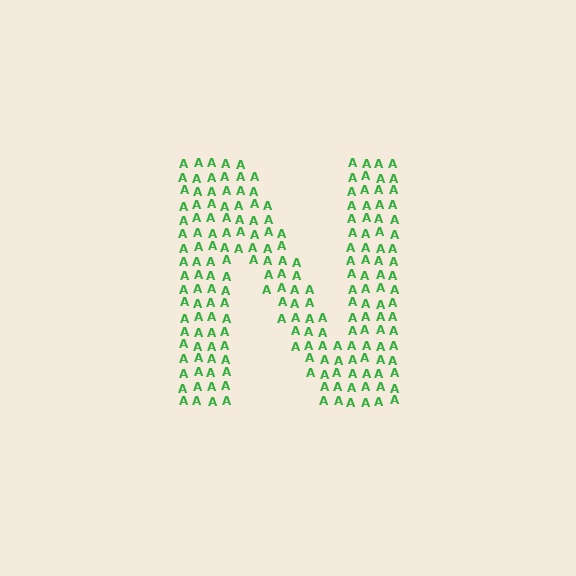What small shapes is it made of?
It is made of small letter A's.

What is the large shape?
The large shape is the letter N.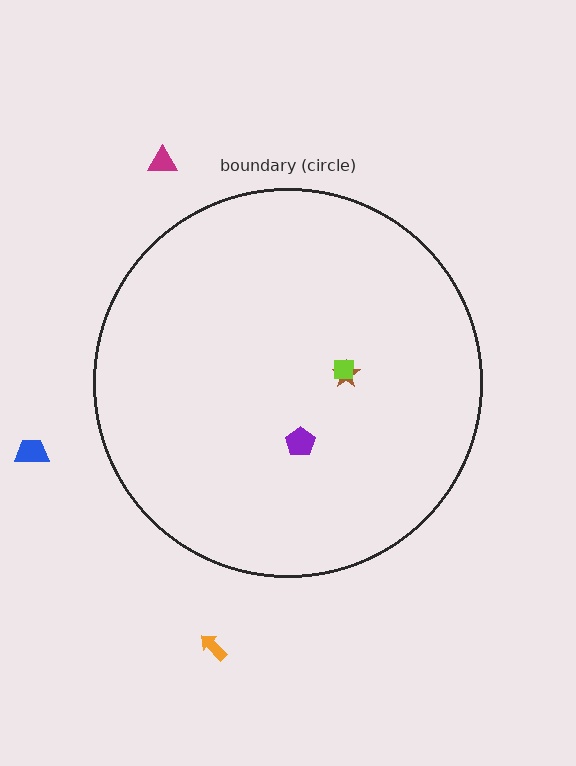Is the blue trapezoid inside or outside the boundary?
Outside.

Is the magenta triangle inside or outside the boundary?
Outside.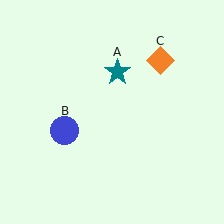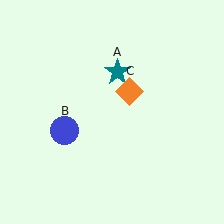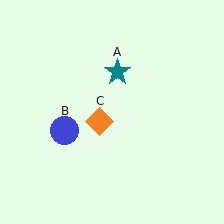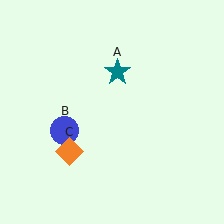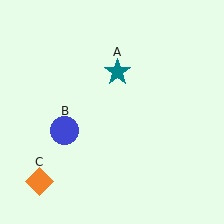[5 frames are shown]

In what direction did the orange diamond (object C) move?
The orange diamond (object C) moved down and to the left.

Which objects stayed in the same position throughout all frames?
Teal star (object A) and blue circle (object B) remained stationary.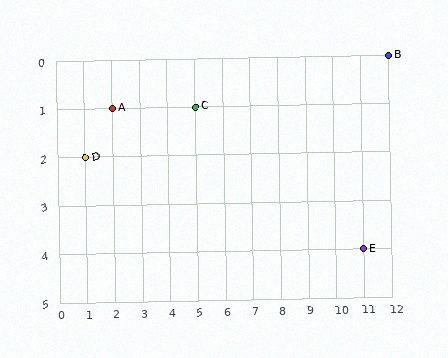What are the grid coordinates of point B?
Point B is at grid coordinates (12, 0).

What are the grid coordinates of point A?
Point A is at grid coordinates (2, 1).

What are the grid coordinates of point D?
Point D is at grid coordinates (1, 2).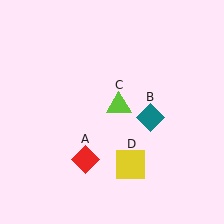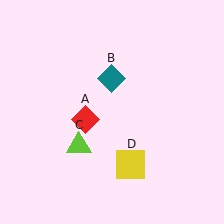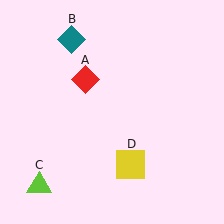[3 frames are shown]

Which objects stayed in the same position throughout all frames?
Yellow square (object D) remained stationary.